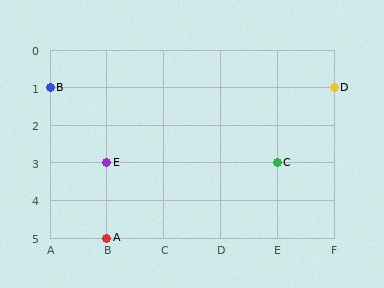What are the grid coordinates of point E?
Point E is at grid coordinates (B, 3).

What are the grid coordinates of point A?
Point A is at grid coordinates (B, 5).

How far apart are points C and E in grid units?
Points C and E are 3 columns apart.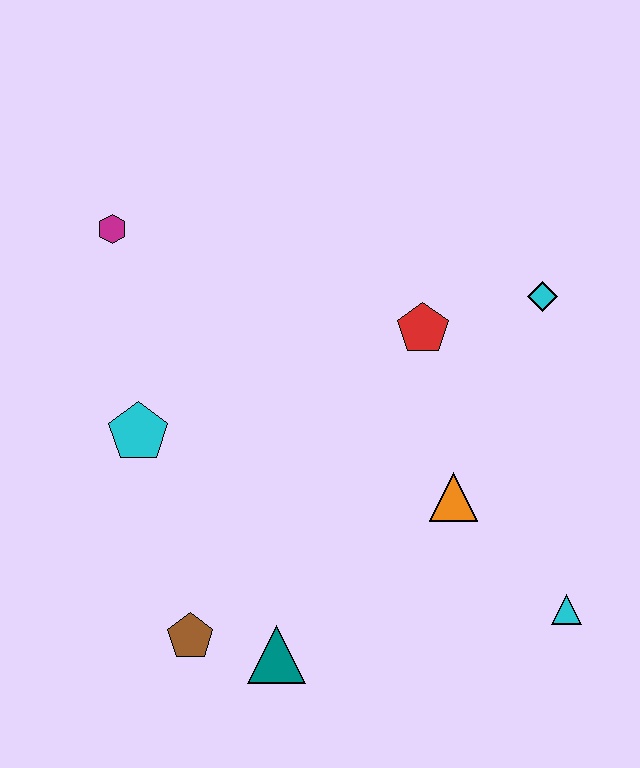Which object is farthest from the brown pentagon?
The cyan diamond is farthest from the brown pentagon.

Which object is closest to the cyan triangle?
The orange triangle is closest to the cyan triangle.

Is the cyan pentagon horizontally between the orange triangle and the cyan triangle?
No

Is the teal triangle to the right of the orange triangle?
No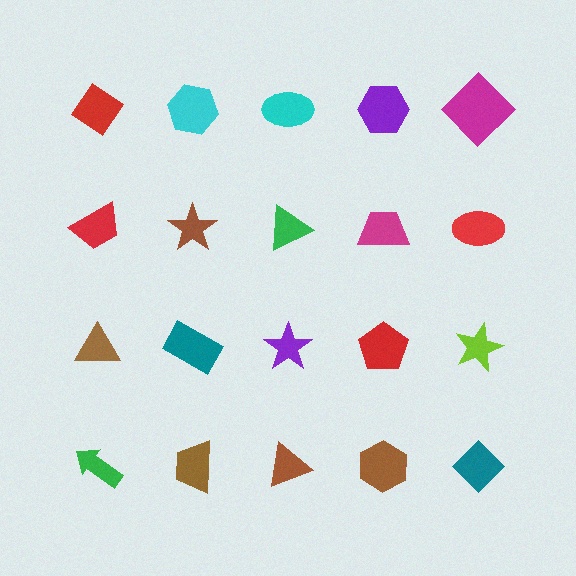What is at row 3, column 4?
A red pentagon.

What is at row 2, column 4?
A magenta trapezoid.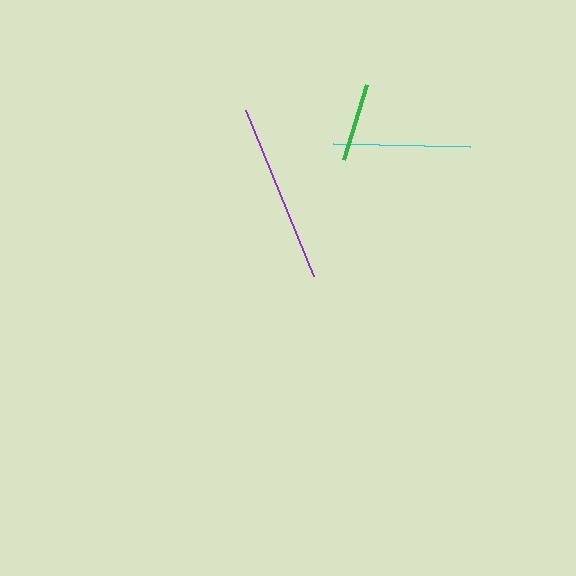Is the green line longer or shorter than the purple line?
The purple line is longer than the green line.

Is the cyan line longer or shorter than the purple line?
The purple line is longer than the cyan line.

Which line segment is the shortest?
The green line is the shortest at approximately 78 pixels.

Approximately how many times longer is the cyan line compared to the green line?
The cyan line is approximately 1.8 times the length of the green line.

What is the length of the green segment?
The green segment is approximately 78 pixels long.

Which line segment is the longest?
The purple line is the longest at approximately 180 pixels.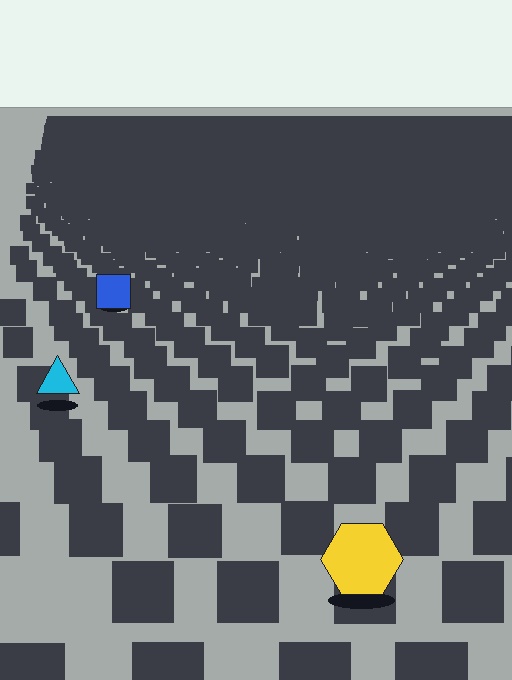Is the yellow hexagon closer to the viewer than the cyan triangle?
Yes. The yellow hexagon is closer — you can tell from the texture gradient: the ground texture is coarser near it.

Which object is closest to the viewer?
The yellow hexagon is closest. The texture marks near it are larger and more spread out.